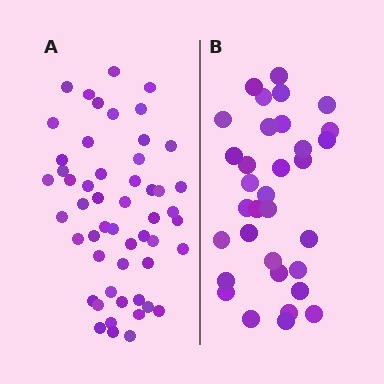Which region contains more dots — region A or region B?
Region A (the left region) has more dots.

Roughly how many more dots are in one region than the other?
Region A has approximately 20 more dots than region B.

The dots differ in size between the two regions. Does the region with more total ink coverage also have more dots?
No. Region B has more total ink coverage because its dots are larger, but region A actually contains more individual dots. Total area can be misleading — the number of items is what matters here.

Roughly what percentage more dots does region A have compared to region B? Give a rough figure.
About 60% more.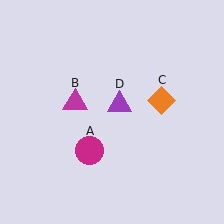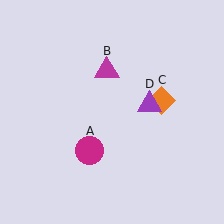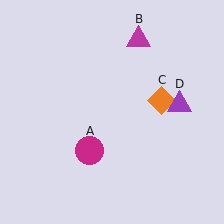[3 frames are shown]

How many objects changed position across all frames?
2 objects changed position: magenta triangle (object B), purple triangle (object D).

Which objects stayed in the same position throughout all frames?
Magenta circle (object A) and orange diamond (object C) remained stationary.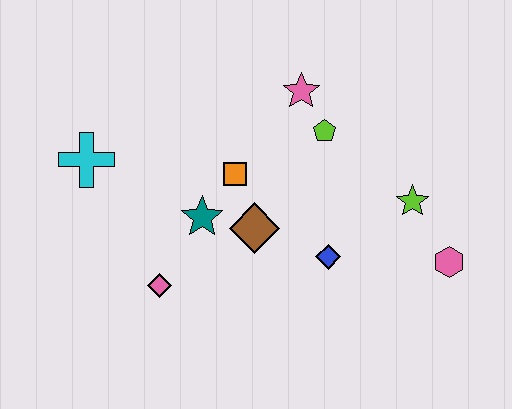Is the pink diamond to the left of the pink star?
Yes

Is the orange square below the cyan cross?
Yes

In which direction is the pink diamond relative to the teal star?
The pink diamond is below the teal star.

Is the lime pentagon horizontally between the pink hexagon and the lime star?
No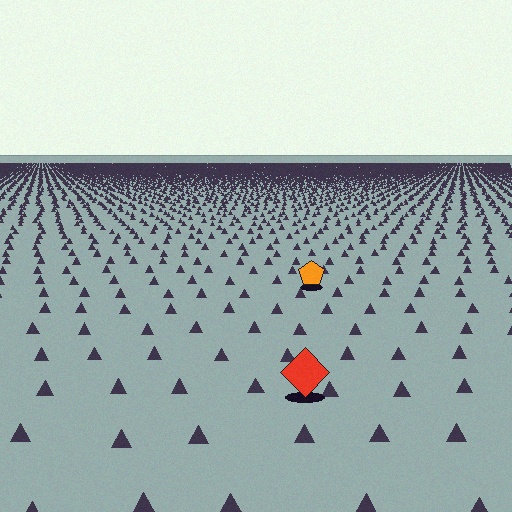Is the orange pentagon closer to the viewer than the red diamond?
No. The red diamond is closer — you can tell from the texture gradient: the ground texture is coarser near it.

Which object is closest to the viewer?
The red diamond is closest. The texture marks near it are larger and more spread out.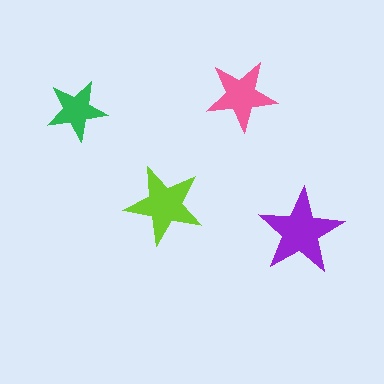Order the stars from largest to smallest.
the purple one, the lime one, the pink one, the green one.